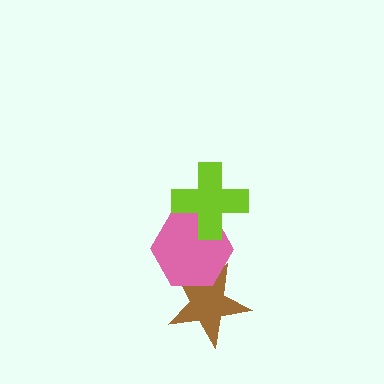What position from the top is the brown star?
The brown star is 3rd from the top.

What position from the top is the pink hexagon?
The pink hexagon is 2nd from the top.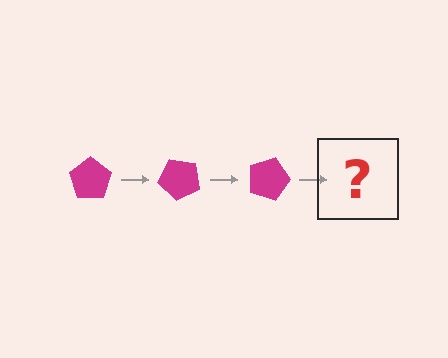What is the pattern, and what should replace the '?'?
The pattern is that the pentagon rotates 45 degrees each step. The '?' should be a magenta pentagon rotated 135 degrees.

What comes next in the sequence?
The next element should be a magenta pentagon rotated 135 degrees.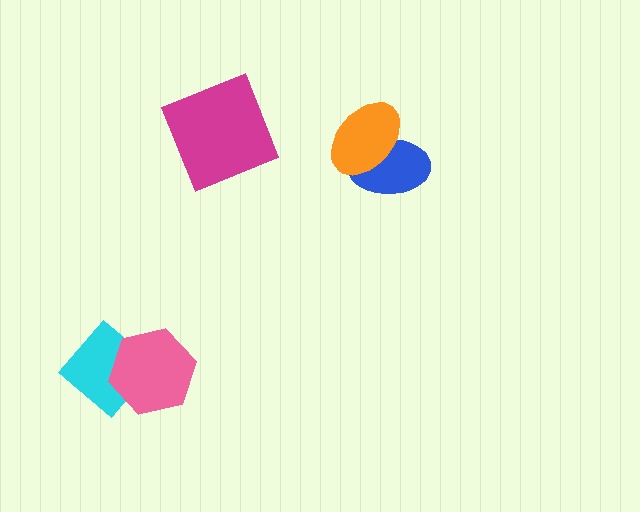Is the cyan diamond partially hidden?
Yes, it is partially covered by another shape.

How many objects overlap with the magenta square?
0 objects overlap with the magenta square.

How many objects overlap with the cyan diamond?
1 object overlaps with the cyan diamond.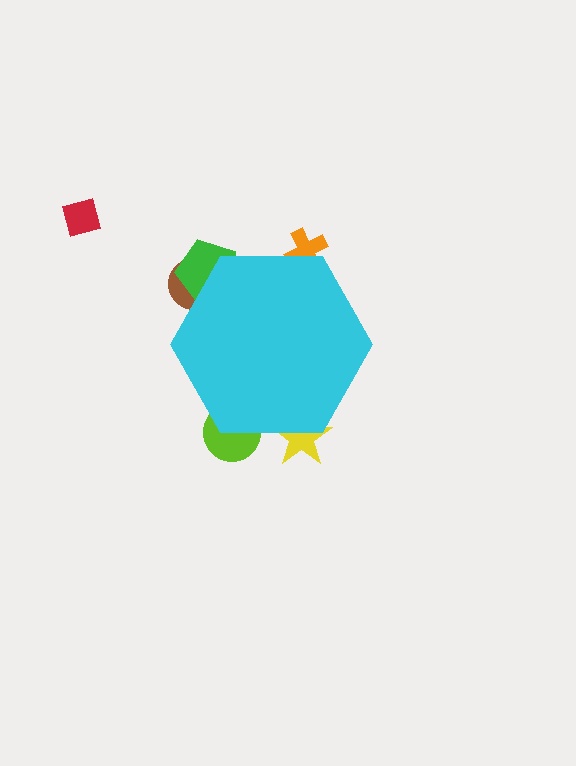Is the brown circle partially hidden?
Yes, the brown circle is partially hidden behind the cyan hexagon.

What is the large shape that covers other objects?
A cyan hexagon.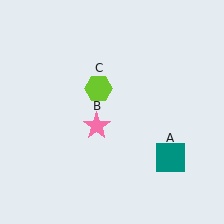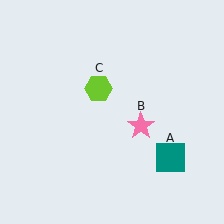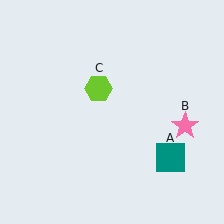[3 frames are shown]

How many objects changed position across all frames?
1 object changed position: pink star (object B).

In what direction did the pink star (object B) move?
The pink star (object B) moved right.